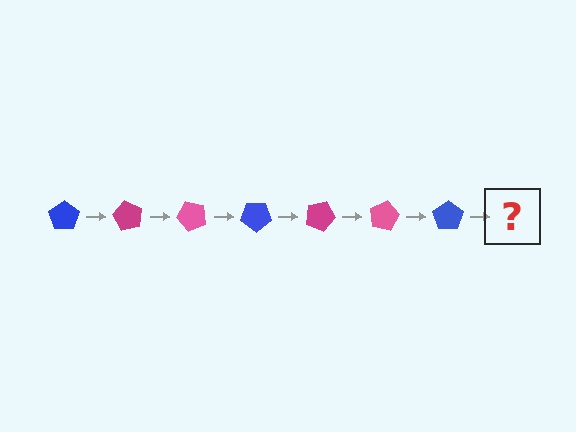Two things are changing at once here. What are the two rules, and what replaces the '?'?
The two rules are that it rotates 60 degrees each step and the color cycles through blue, magenta, and pink. The '?' should be a magenta pentagon, rotated 420 degrees from the start.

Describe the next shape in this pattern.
It should be a magenta pentagon, rotated 420 degrees from the start.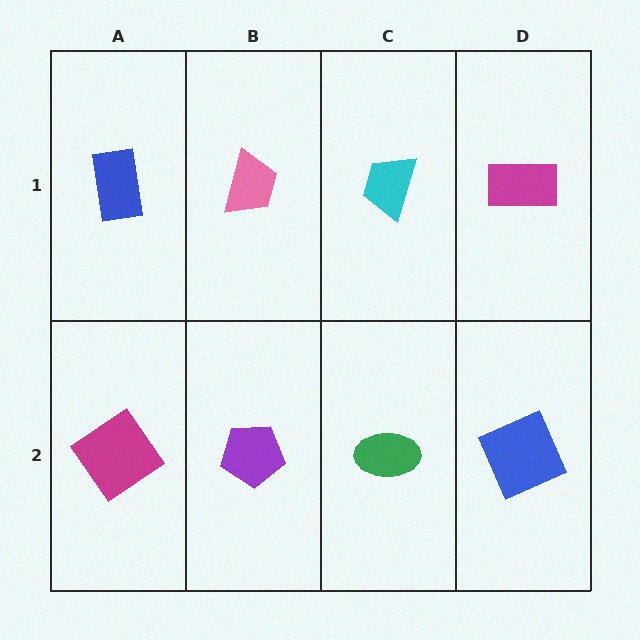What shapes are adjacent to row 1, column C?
A green ellipse (row 2, column C), a pink trapezoid (row 1, column B), a magenta rectangle (row 1, column D).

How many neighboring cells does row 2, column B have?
3.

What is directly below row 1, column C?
A green ellipse.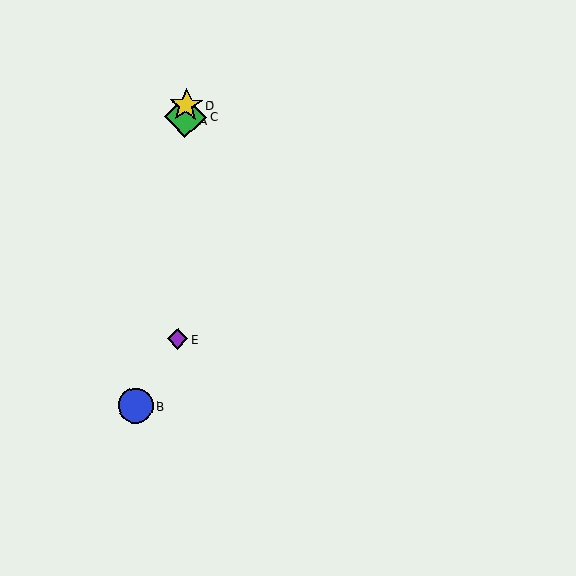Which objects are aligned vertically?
Objects A, C, D, E are aligned vertically.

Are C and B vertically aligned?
No, C is at x≈186 and B is at x≈136.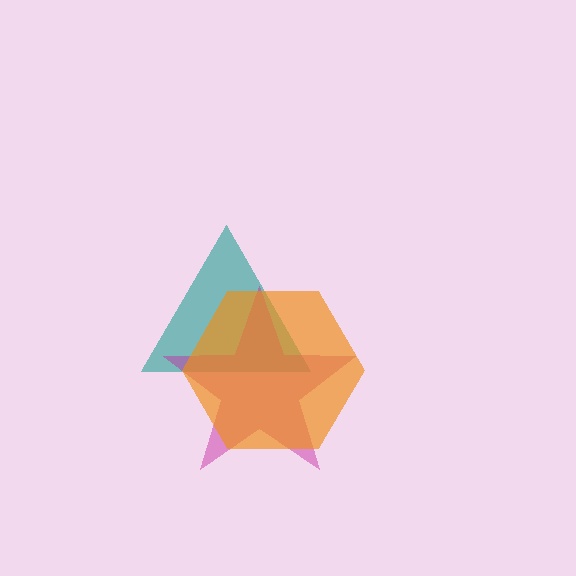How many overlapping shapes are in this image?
There are 3 overlapping shapes in the image.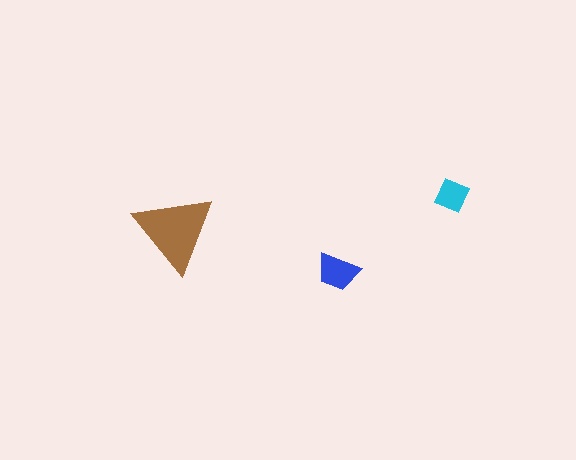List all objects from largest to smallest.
The brown triangle, the blue trapezoid, the cyan square.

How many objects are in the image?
There are 3 objects in the image.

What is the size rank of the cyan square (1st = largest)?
3rd.